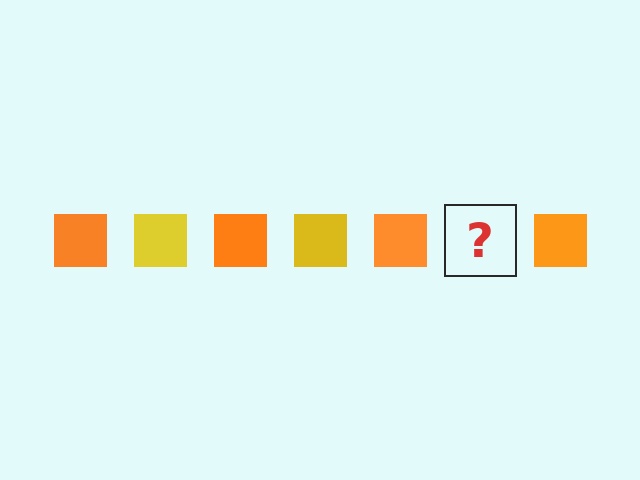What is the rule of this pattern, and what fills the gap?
The rule is that the pattern cycles through orange, yellow squares. The gap should be filled with a yellow square.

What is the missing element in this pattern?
The missing element is a yellow square.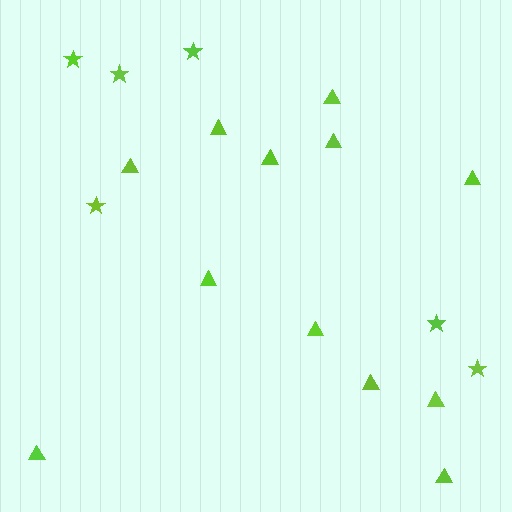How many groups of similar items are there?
There are 2 groups: one group of stars (6) and one group of triangles (12).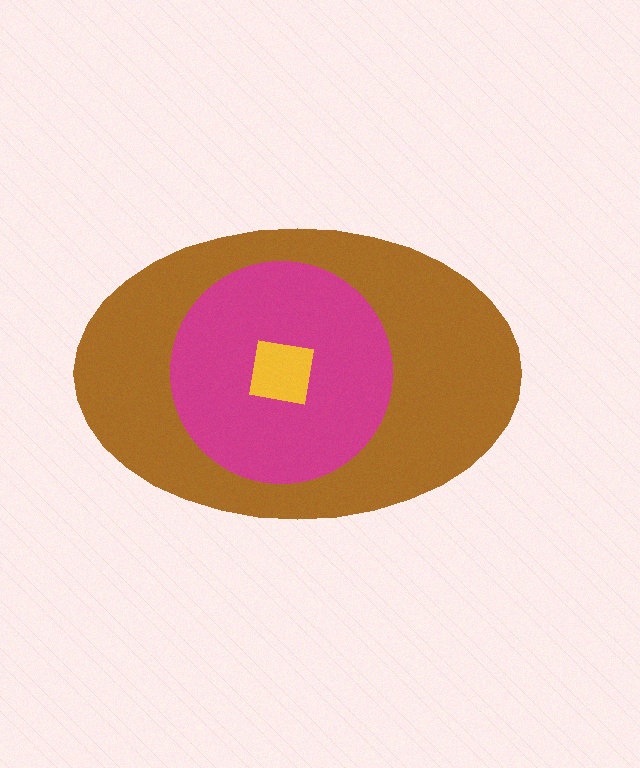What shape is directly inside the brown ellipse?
The magenta circle.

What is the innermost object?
The yellow square.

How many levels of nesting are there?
3.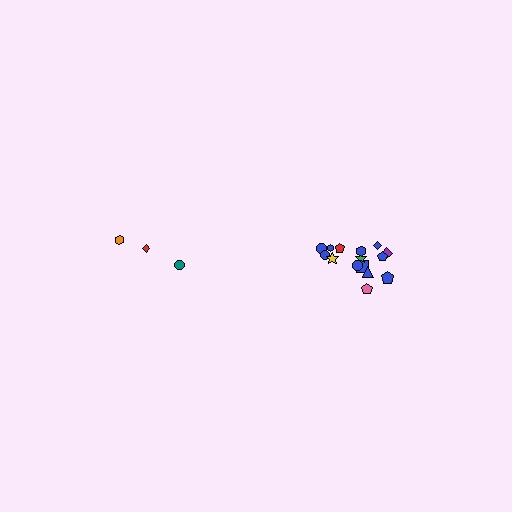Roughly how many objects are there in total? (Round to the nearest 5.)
Roughly 20 objects in total.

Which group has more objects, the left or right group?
The right group.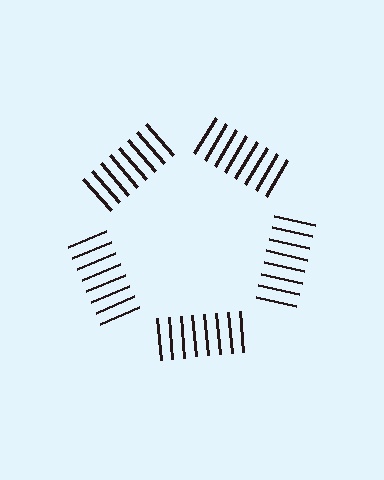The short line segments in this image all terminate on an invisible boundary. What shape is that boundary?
An illusory pentagon — the line segments terminate on its edges but no continuous stroke is drawn.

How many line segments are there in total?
40 — 8 along each of the 5 edges.